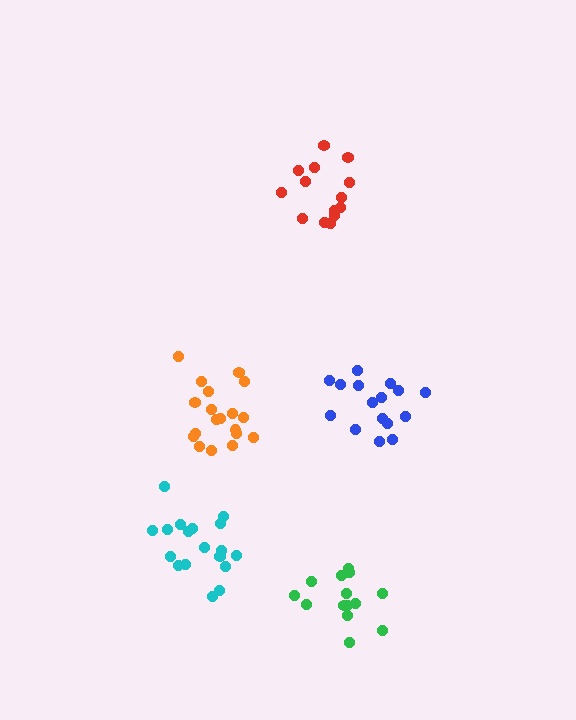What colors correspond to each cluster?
The clusters are colored: green, red, cyan, blue, orange.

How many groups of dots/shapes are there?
There are 5 groups.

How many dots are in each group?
Group 1: 14 dots, Group 2: 14 dots, Group 3: 18 dots, Group 4: 16 dots, Group 5: 19 dots (81 total).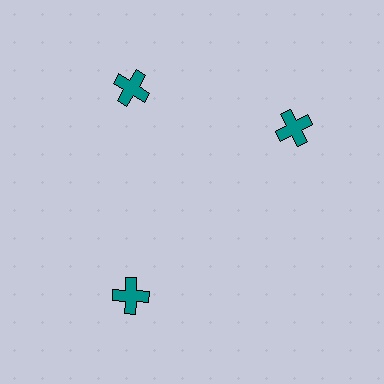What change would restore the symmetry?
The symmetry would be restored by rotating it back into even spacing with its neighbors so that all 3 crosses sit at equal angles and equal distance from the center.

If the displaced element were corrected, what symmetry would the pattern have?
It would have 3-fold rotational symmetry — the pattern would map onto itself every 120 degrees.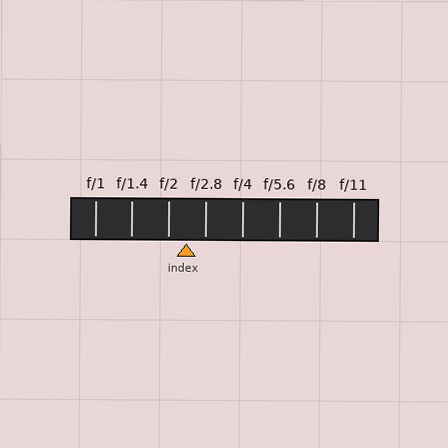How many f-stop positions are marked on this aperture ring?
There are 8 f-stop positions marked.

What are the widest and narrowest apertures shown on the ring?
The widest aperture shown is f/1 and the narrowest is f/11.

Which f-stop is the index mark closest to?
The index mark is closest to f/2.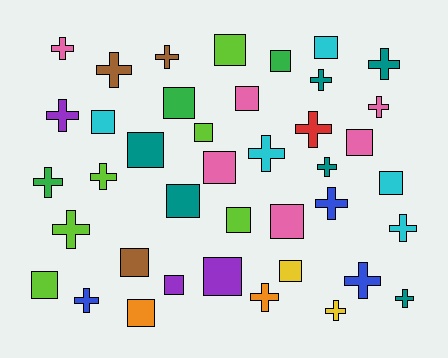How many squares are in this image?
There are 20 squares.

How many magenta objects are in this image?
There are no magenta objects.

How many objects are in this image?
There are 40 objects.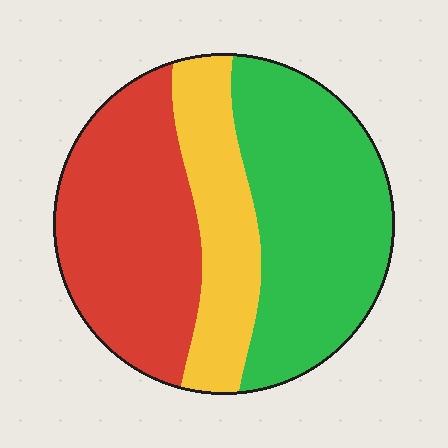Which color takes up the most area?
Green, at roughly 40%.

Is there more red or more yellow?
Red.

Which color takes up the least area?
Yellow, at roughly 20%.